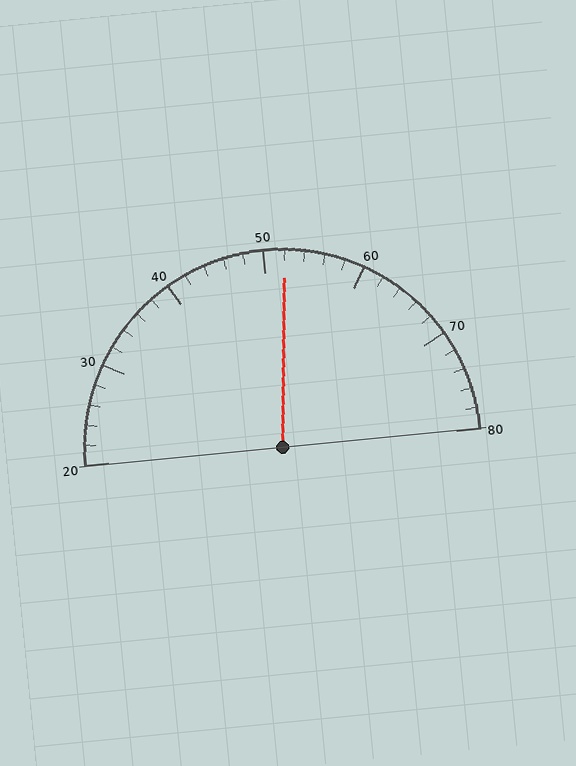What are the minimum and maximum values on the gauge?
The gauge ranges from 20 to 80.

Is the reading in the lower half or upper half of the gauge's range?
The reading is in the upper half of the range (20 to 80).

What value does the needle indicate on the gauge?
The needle indicates approximately 52.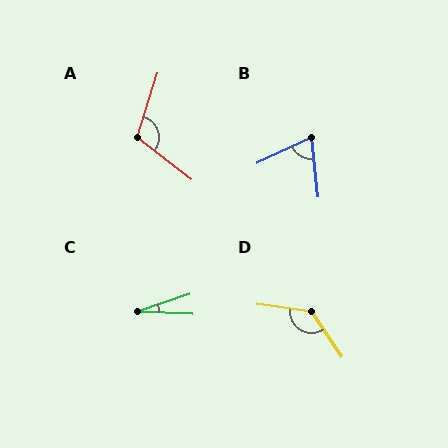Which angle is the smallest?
C, at approximately 21 degrees.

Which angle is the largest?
D, at approximately 132 degrees.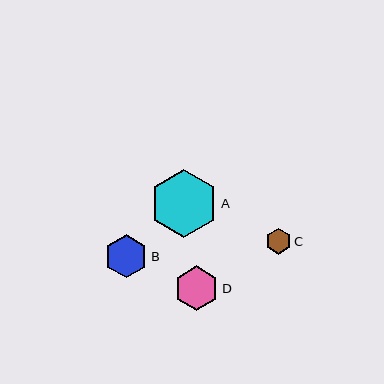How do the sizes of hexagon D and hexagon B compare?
Hexagon D and hexagon B are approximately the same size.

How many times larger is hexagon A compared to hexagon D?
Hexagon A is approximately 1.5 times the size of hexagon D.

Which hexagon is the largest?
Hexagon A is the largest with a size of approximately 68 pixels.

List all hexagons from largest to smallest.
From largest to smallest: A, D, B, C.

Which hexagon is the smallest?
Hexagon C is the smallest with a size of approximately 26 pixels.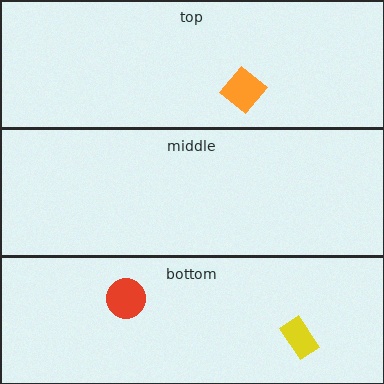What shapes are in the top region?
The orange diamond.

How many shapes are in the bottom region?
2.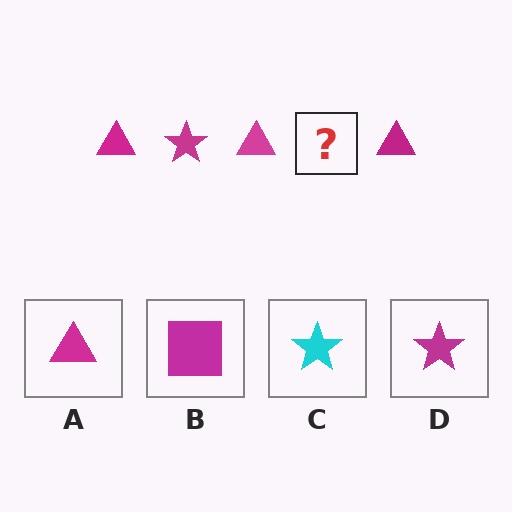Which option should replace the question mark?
Option D.